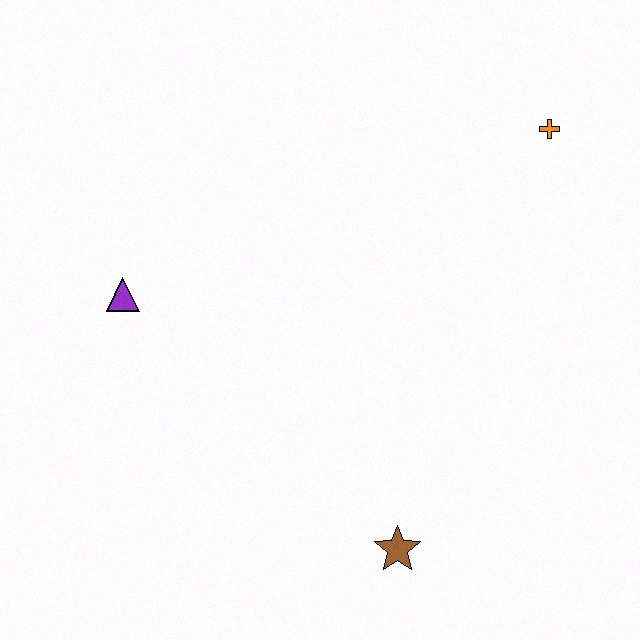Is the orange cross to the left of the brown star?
No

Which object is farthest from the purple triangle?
The orange cross is farthest from the purple triangle.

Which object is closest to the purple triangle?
The brown star is closest to the purple triangle.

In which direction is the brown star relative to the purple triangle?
The brown star is to the right of the purple triangle.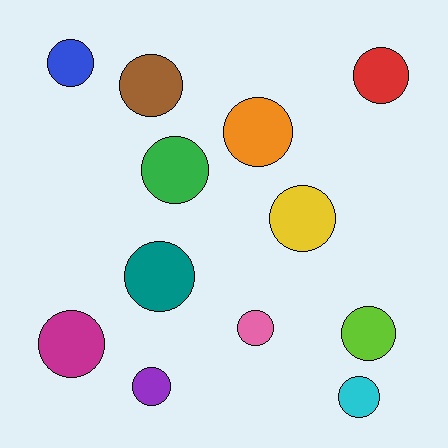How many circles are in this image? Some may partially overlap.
There are 12 circles.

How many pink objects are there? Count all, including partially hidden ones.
There is 1 pink object.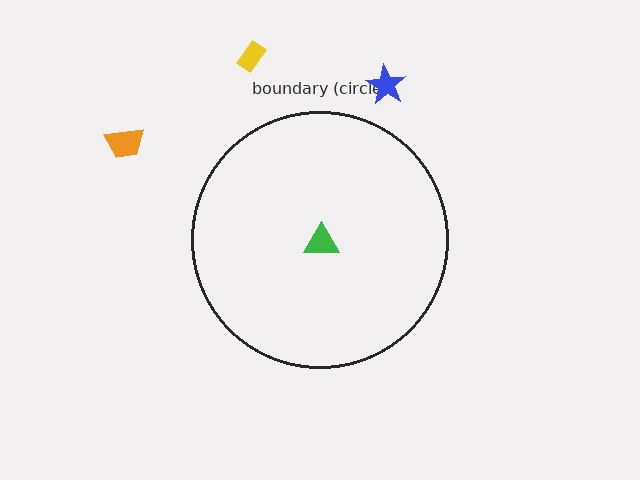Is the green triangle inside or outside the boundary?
Inside.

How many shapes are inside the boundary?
1 inside, 3 outside.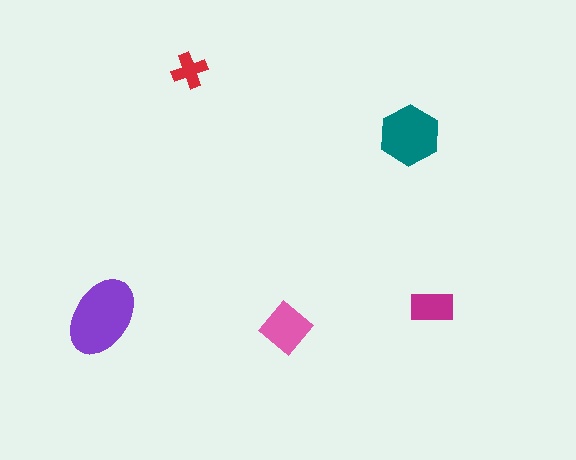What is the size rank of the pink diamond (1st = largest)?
3rd.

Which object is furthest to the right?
The magenta rectangle is rightmost.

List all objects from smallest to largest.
The red cross, the magenta rectangle, the pink diamond, the teal hexagon, the purple ellipse.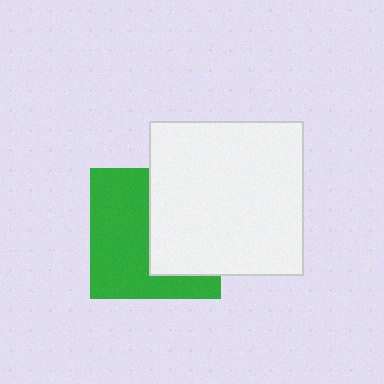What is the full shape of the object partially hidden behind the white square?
The partially hidden object is a green square.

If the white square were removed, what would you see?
You would see the complete green square.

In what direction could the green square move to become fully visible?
The green square could move left. That would shift it out from behind the white square entirely.